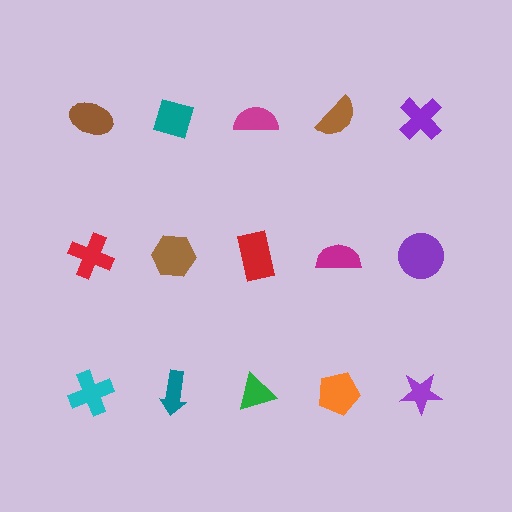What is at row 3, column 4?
An orange pentagon.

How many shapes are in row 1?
5 shapes.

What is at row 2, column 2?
A brown hexagon.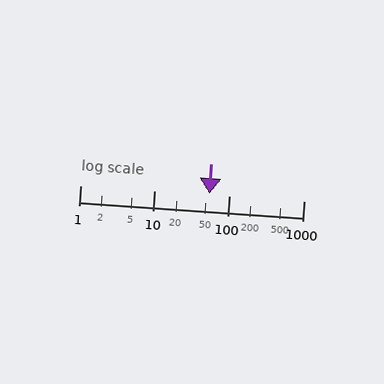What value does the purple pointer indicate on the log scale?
The pointer indicates approximately 54.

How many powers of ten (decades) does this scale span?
The scale spans 3 decades, from 1 to 1000.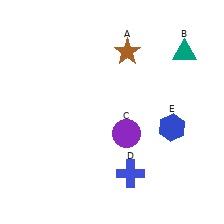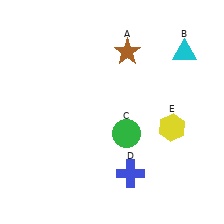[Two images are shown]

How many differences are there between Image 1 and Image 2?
There are 3 differences between the two images.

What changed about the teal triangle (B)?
In Image 1, B is teal. In Image 2, it changed to cyan.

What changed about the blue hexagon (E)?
In Image 1, E is blue. In Image 2, it changed to yellow.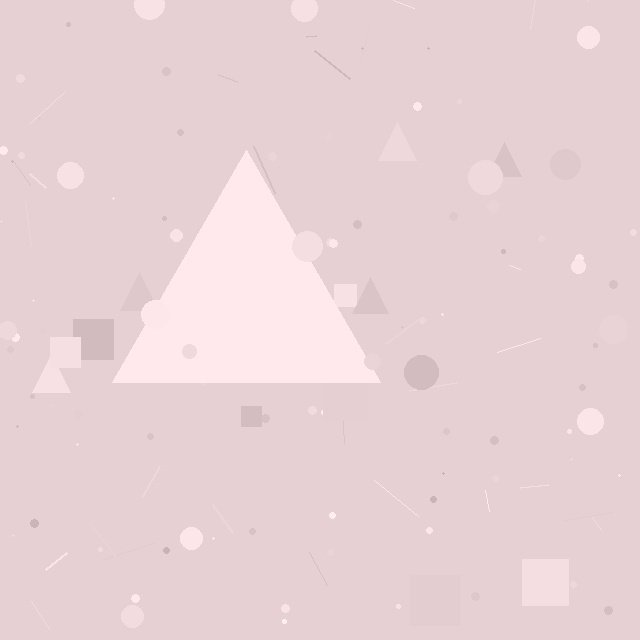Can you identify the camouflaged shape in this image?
The camouflaged shape is a triangle.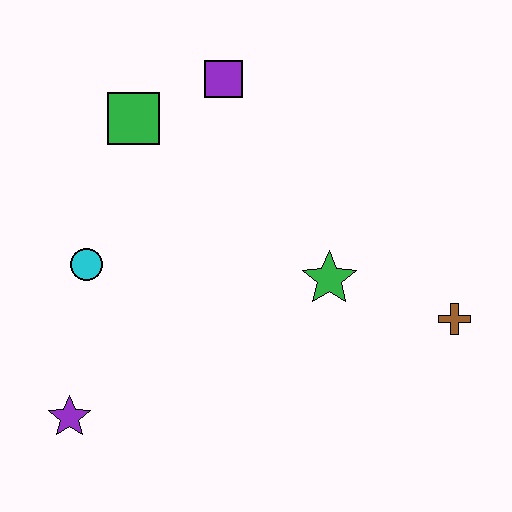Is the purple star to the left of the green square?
Yes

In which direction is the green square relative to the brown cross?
The green square is to the left of the brown cross.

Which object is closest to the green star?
The brown cross is closest to the green star.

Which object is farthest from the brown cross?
The purple star is farthest from the brown cross.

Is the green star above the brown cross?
Yes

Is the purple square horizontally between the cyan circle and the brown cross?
Yes